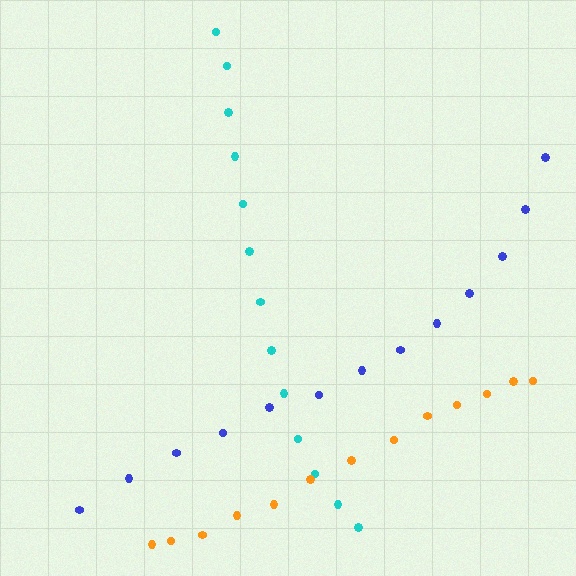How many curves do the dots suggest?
There are 3 distinct paths.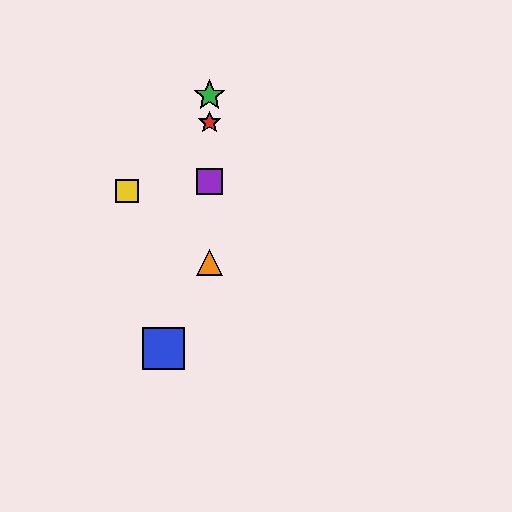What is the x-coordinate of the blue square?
The blue square is at x≈163.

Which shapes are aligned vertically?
The red star, the green star, the purple square, the orange triangle are aligned vertically.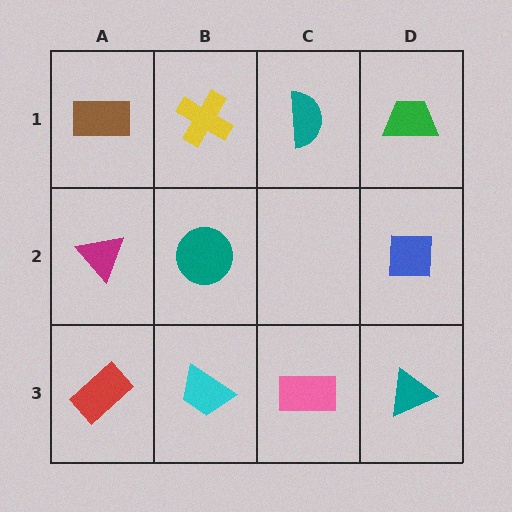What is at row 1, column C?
A teal semicircle.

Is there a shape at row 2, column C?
No, that cell is empty.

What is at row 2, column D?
A blue square.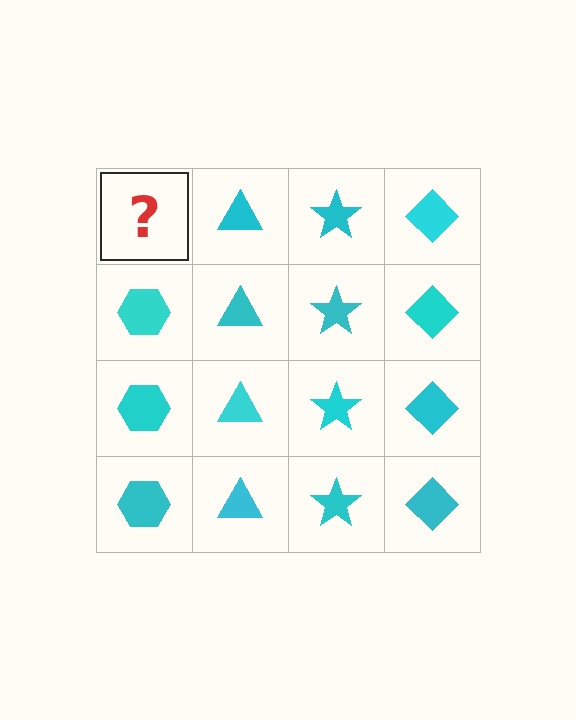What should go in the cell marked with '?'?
The missing cell should contain a cyan hexagon.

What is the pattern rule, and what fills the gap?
The rule is that each column has a consistent shape. The gap should be filled with a cyan hexagon.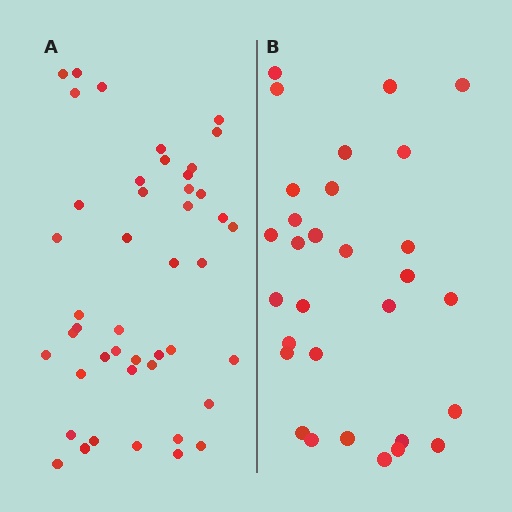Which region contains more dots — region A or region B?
Region A (the left region) has more dots.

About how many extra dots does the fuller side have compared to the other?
Region A has approximately 15 more dots than region B.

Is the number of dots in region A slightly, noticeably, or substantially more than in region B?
Region A has substantially more. The ratio is roughly 1.5 to 1.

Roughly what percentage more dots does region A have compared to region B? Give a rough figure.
About 50% more.